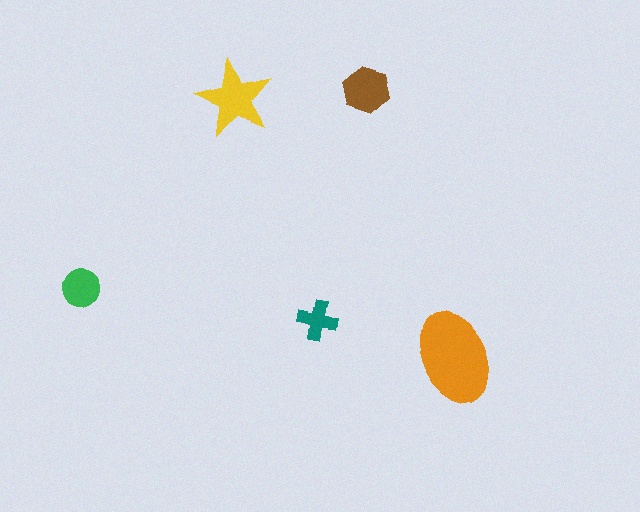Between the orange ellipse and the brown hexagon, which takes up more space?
The orange ellipse.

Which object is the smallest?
The teal cross.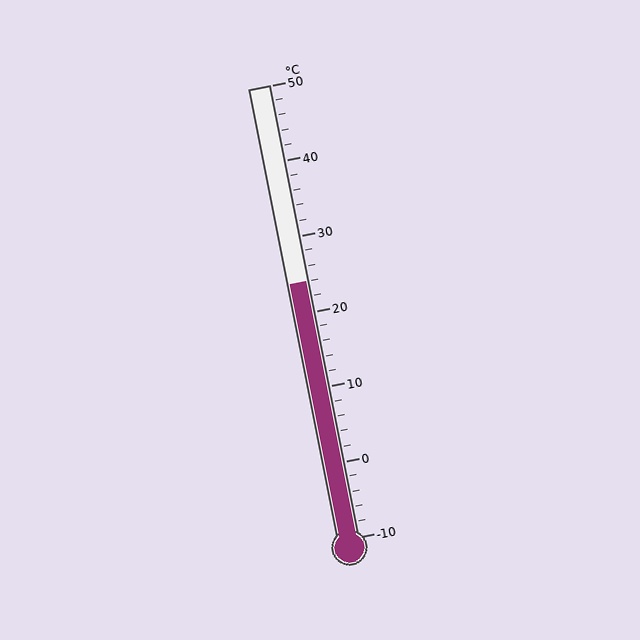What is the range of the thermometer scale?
The thermometer scale ranges from -10°C to 50°C.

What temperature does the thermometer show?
The thermometer shows approximately 24°C.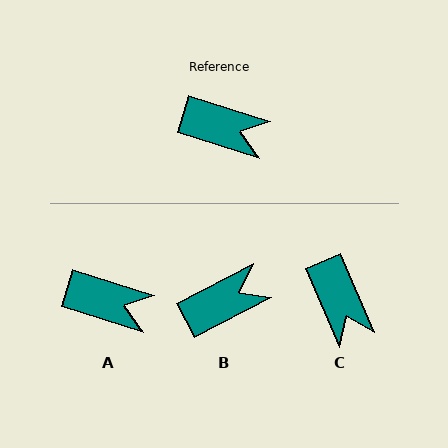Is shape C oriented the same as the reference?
No, it is off by about 49 degrees.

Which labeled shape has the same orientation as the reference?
A.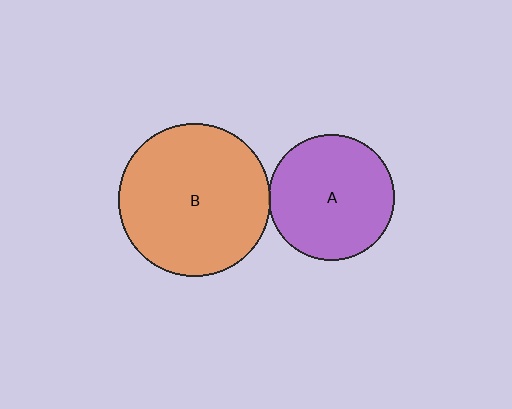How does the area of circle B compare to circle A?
Approximately 1.5 times.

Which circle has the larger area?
Circle B (orange).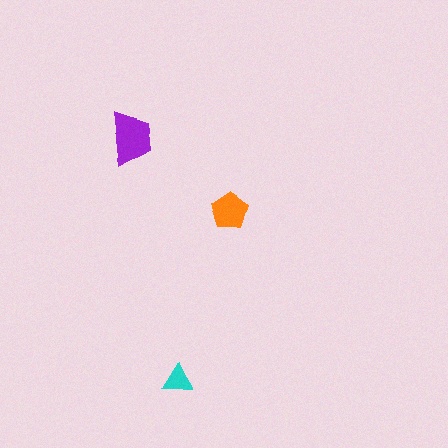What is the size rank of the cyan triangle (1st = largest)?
3rd.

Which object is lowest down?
The cyan triangle is bottommost.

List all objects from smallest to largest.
The cyan triangle, the orange pentagon, the purple trapezoid.